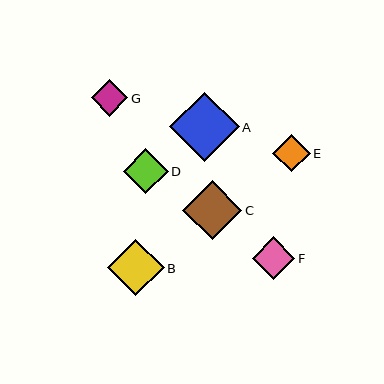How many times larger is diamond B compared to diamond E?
Diamond B is approximately 1.5 times the size of diamond E.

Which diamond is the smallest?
Diamond G is the smallest with a size of approximately 37 pixels.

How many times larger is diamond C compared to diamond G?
Diamond C is approximately 1.6 times the size of diamond G.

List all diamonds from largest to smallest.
From largest to smallest: A, C, B, D, F, E, G.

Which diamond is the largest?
Diamond A is the largest with a size of approximately 70 pixels.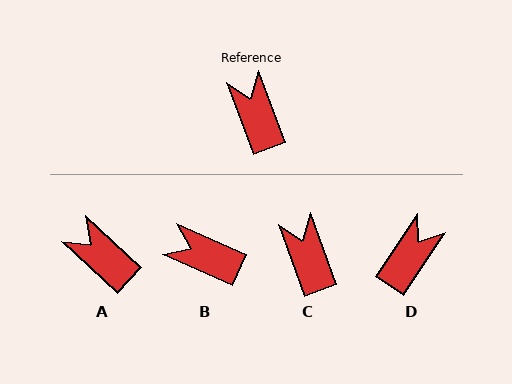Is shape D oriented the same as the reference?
No, it is off by about 53 degrees.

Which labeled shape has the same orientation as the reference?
C.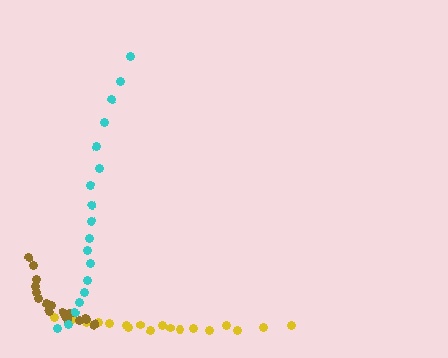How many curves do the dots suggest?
There are 3 distinct paths.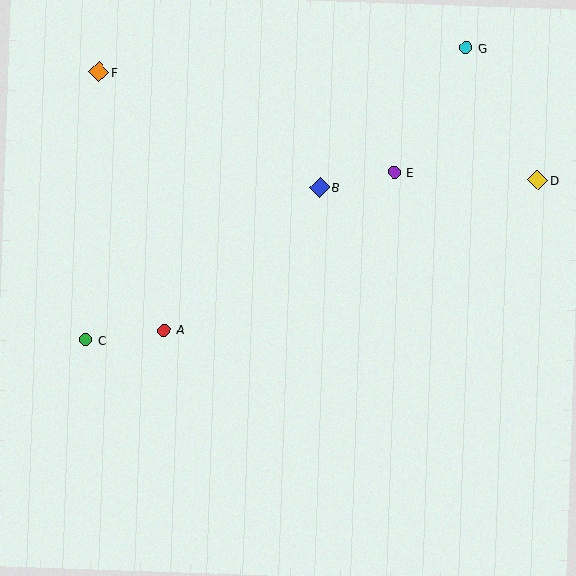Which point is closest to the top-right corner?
Point G is closest to the top-right corner.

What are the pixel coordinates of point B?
Point B is at (320, 187).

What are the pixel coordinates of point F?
Point F is at (99, 72).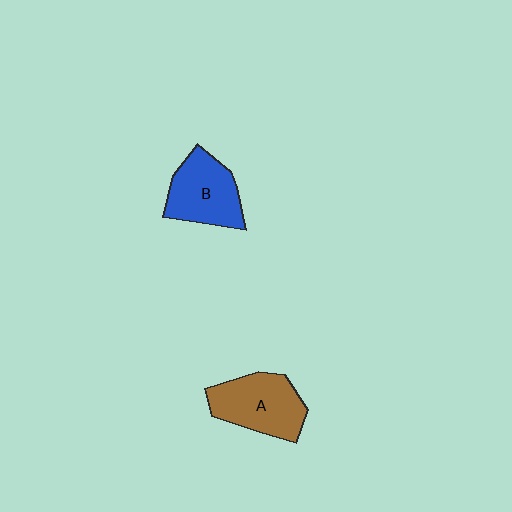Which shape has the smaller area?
Shape B (blue).